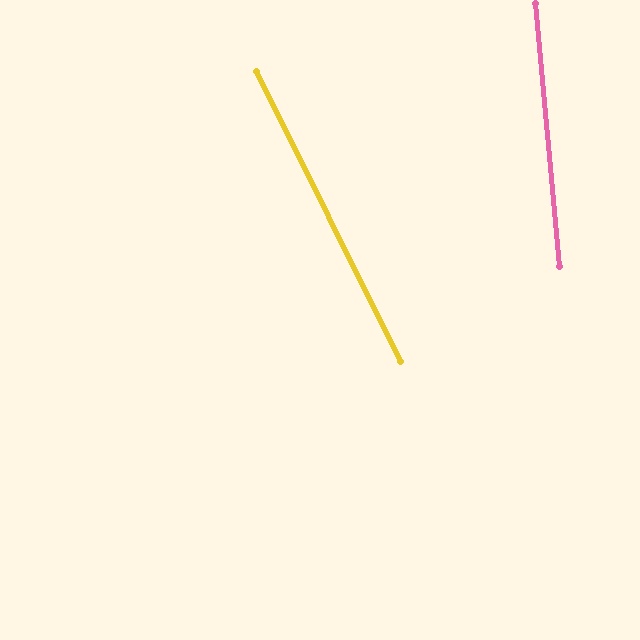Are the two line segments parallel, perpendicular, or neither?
Neither parallel nor perpendicular — they differ by about 21°.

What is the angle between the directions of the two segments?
Approximately 21 degrees.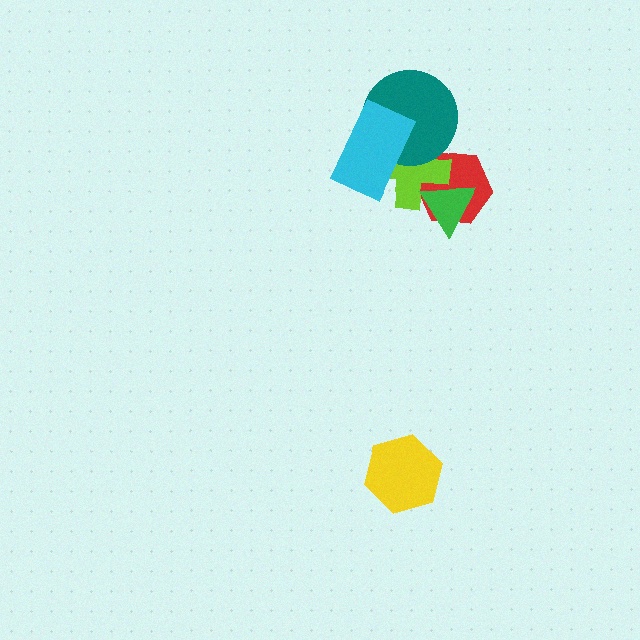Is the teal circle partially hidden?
Yes, it is partially covered by another shape.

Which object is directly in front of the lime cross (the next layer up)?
The teal circle is directly in front of the lime cross.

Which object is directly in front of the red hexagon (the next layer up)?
The lime cross is directly in front of the red hexagon.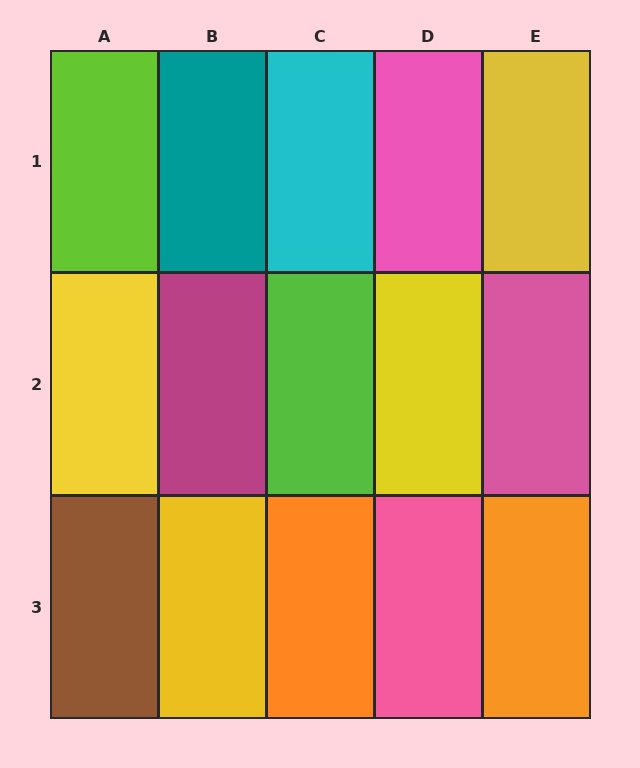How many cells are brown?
1 cell is brown.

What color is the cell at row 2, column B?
Magenta.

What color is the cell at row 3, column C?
Orange.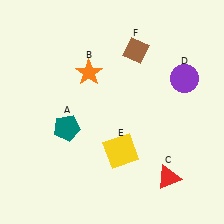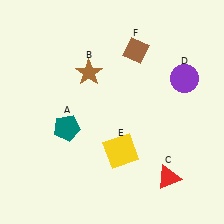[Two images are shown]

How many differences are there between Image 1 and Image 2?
There is 1 difference between the two images.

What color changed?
The star (B) changed from orange in Image 1 to brown in Image 2.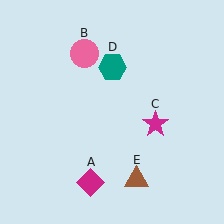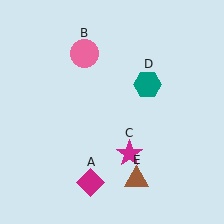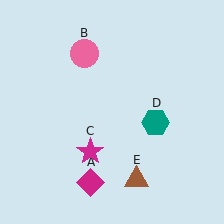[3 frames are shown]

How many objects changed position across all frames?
2 objects changed position: magenta star (object C), teal hexagon (object D).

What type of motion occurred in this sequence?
The magenta star (object C), teal hexagon (object D) rotated clockwise around the center of the scene.